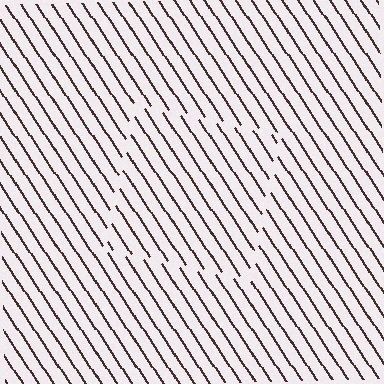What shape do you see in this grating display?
An illusory square. The interior of the shape contains the same grating, shifted by half a period — the contour is defined by the phase discontinuity where line-ends from the inner and outer gratings abut.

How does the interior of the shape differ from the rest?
The interior of the shape contains the same grating, shifted by half a period — the contour is defined by the phase discontinuity where line-ends from the inner and outer gratings abut.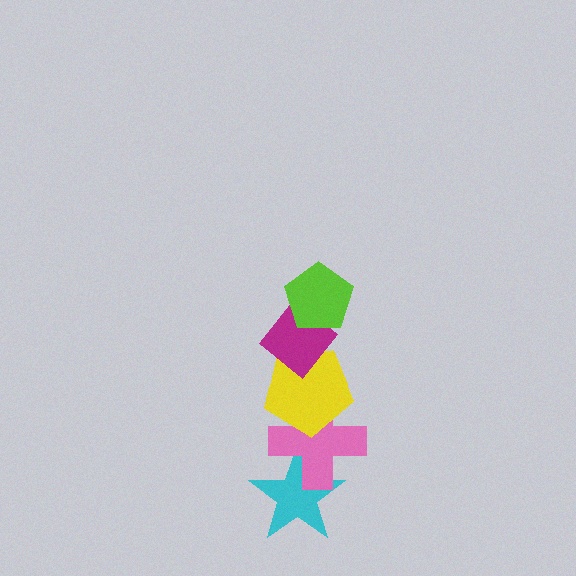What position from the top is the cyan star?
The cyan star is 5th from the top.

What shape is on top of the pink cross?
The yellow pentagon is on top of the pink cross.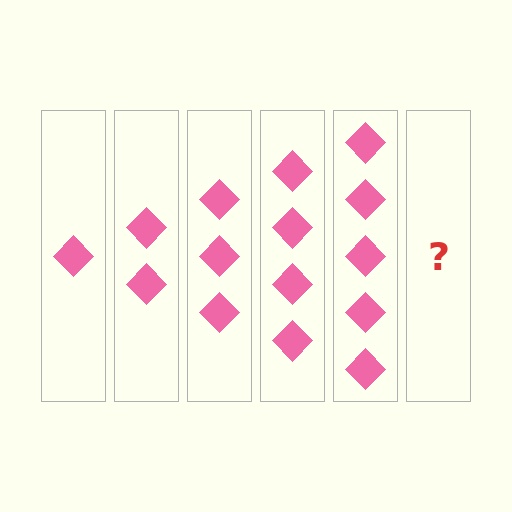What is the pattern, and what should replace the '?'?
The pattern is that each step adds one more diamond. The '?' should be 6 diamonds.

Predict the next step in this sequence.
The next step is 6 diamonds.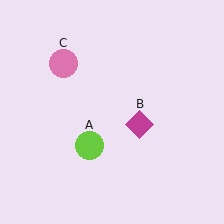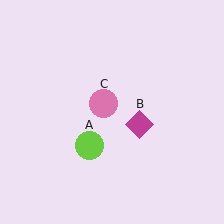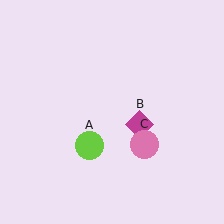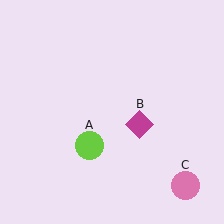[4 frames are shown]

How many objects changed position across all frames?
1 object changed position: pink circle (object C).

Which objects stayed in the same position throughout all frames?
Lime circle (object A) and magenta diamond (object B) remained stationary.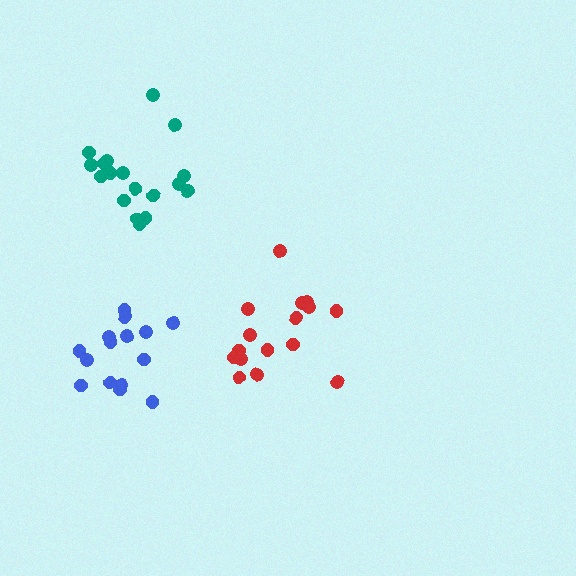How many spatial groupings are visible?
There are 3 spatial groupings.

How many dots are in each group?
Group 1: 17 dots, Group 2: 15 dots, Group 3: 18 dots (50 total).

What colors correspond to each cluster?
The clusters are colored: red, blue, teal.